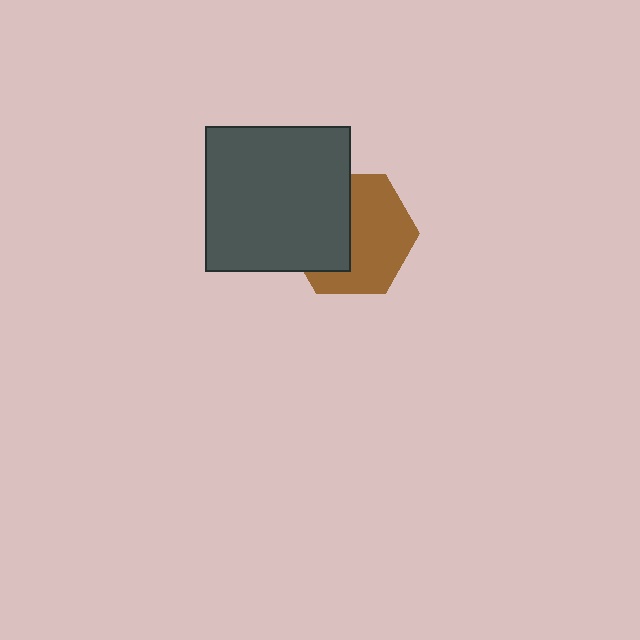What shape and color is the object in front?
The object in front is a dark gray square.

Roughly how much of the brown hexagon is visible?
About half of it is visible (roughly 57%).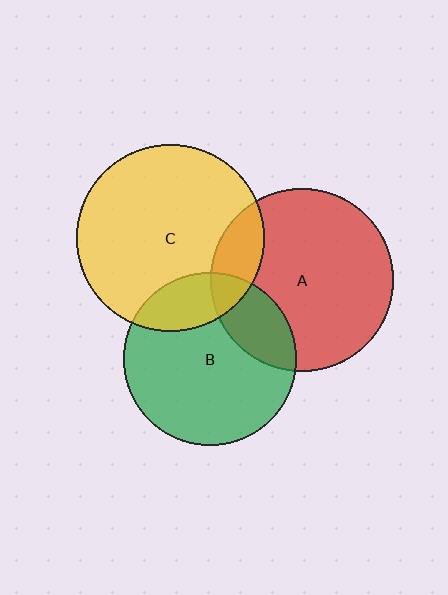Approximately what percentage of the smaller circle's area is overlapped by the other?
Approximately 15%.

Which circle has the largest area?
Circle C (yellow).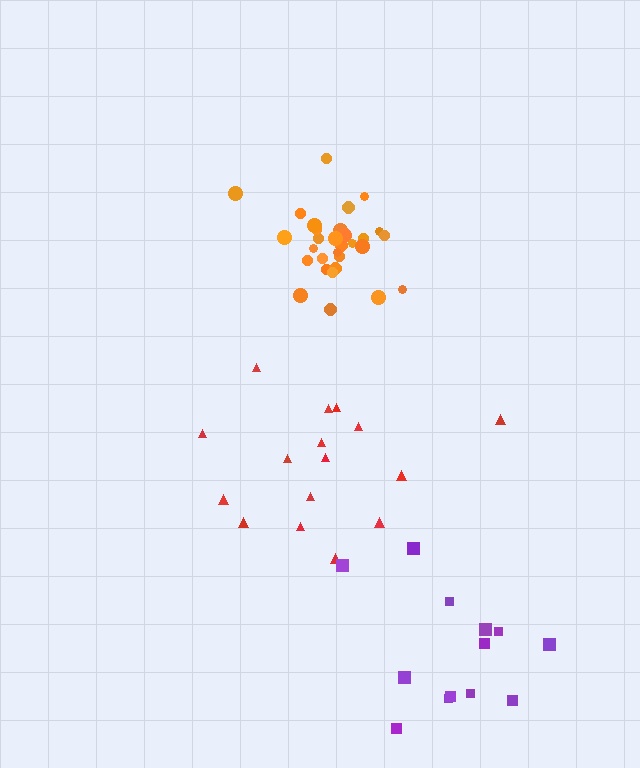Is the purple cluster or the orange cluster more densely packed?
Orange.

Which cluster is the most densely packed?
Orange.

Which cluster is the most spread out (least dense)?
Purple.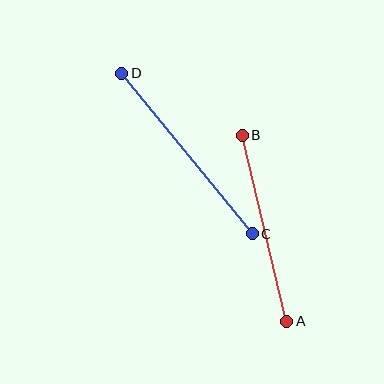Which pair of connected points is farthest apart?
Points C and D are farthest apart.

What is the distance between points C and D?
The distance is approximately 207 pixels.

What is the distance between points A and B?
The distance is approximately 191 pixels.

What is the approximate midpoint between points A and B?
The midpoint is at approximately (264, 228) pixels.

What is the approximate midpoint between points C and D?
The midpoint is at approximately (187, 154) pixels.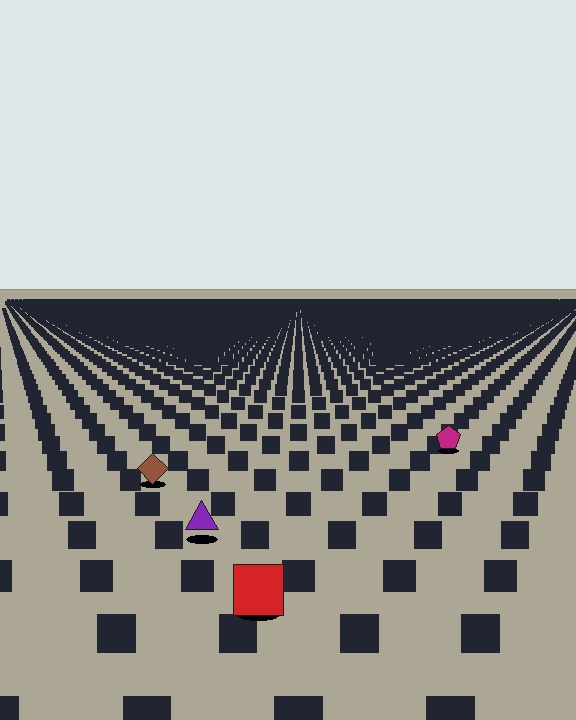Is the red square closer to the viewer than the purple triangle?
Yes. The red square is closer — you can tell from the texture gradient: the ground texture is coarser near it.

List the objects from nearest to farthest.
From nearest to farthest: the red square, the purple triangle, the brown diamond, the magenta pentagon.